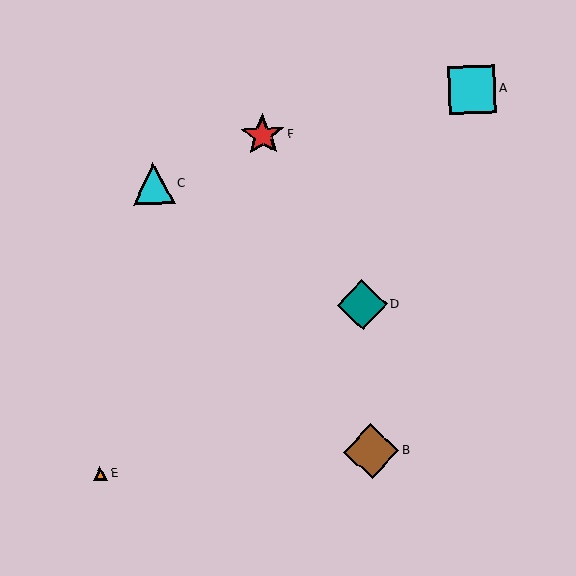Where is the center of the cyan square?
The center of the cyan square is at (472, 89).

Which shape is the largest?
The brown diamond (labeled B) is the largest.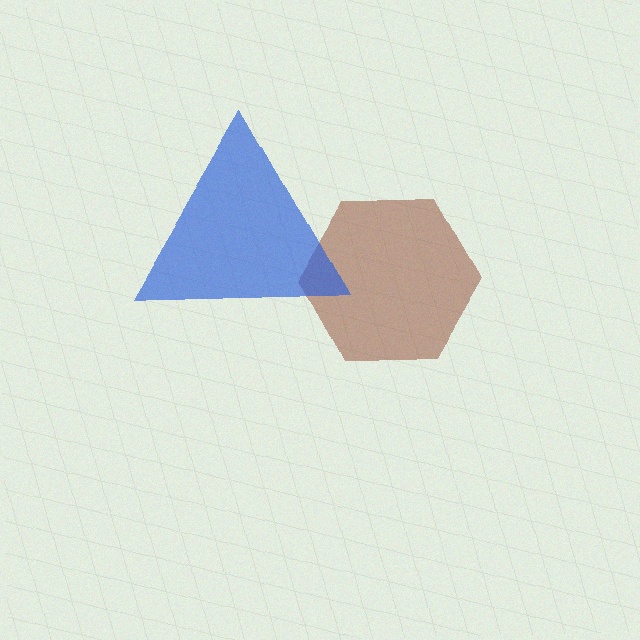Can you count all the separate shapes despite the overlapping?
Yes, there are 2 separate shapes.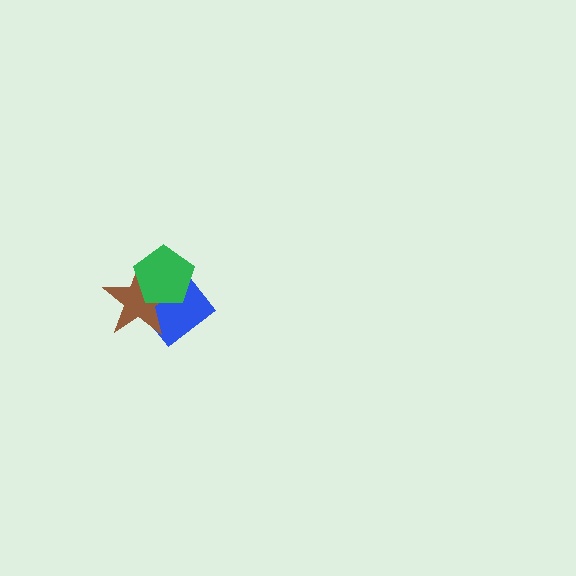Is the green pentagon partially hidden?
No, no other shape covers it.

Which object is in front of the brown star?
The green pentagon is in front of the brown star.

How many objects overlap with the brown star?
2 objects overlap with the brown star.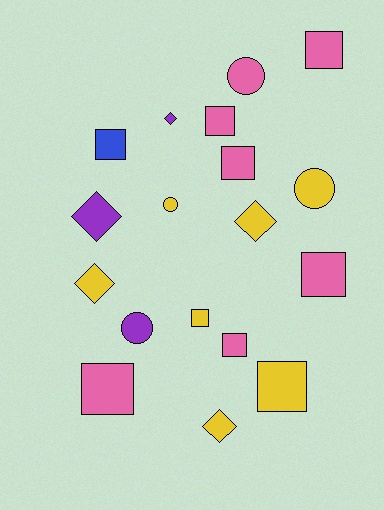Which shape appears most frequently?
Square, with 9 objects.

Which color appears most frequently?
Yellow, with 7 objects.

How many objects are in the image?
There are 18 objects.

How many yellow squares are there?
There are 2 yellow squares.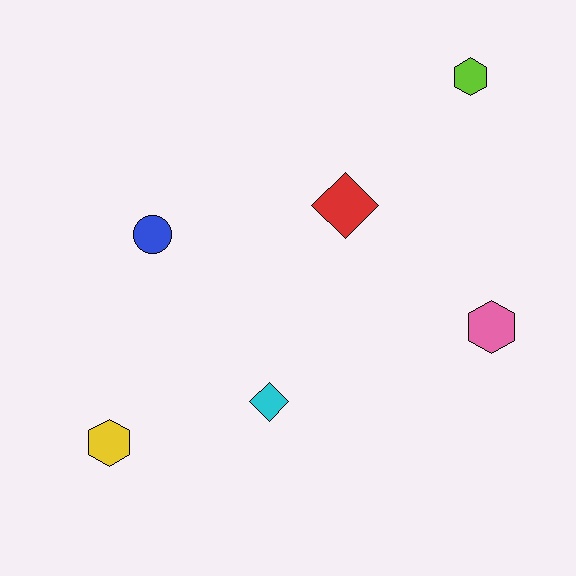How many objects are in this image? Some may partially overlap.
There are 6 objects.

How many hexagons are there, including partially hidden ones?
There are 3 hexagons.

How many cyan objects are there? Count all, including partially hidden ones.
There is 1 cyan object.